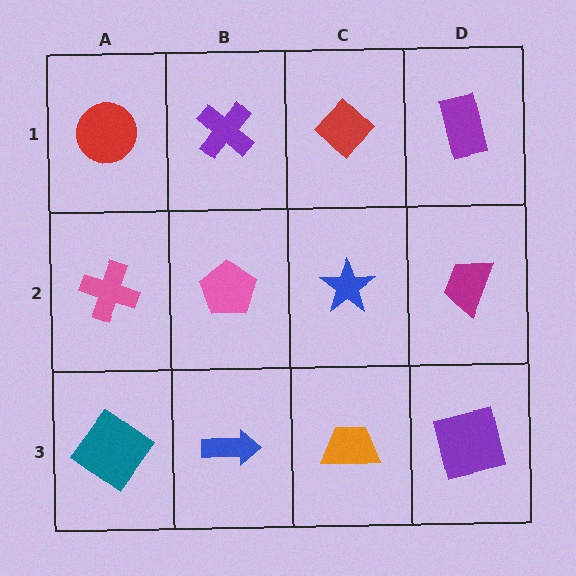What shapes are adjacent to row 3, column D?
A magenta trapezoid (row 2, column D), an orange trapezoid (row 3, column C).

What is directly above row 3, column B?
A pink pentagon.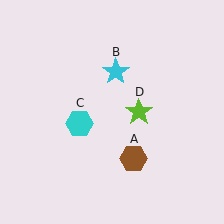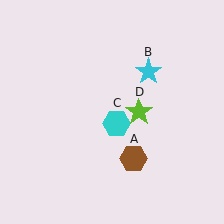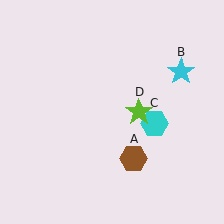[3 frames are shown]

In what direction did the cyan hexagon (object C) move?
The cyan hexagon (object C) moved right.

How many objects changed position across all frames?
2 objects changed position: cyan star (object B), cyan hexagon (object C).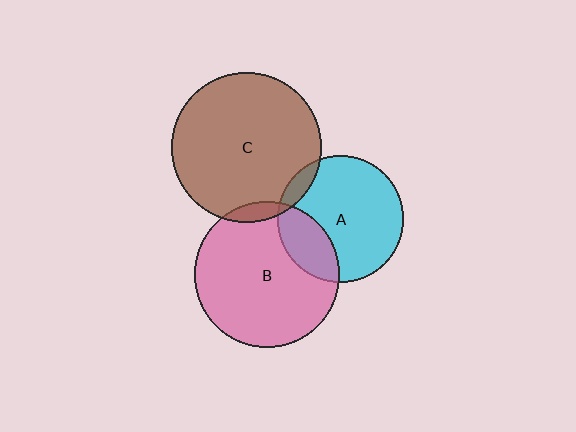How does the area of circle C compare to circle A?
Approximately 1.4 times.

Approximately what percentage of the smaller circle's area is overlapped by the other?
Approximately 10%.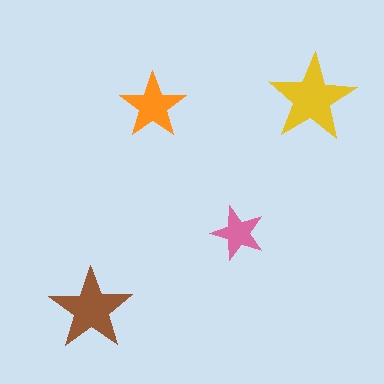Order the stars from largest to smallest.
the yellow one, the brown one, the orange one, the pink one.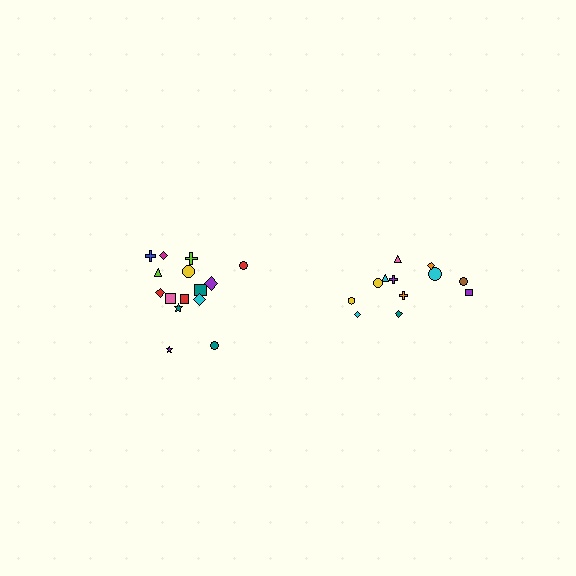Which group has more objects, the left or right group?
The left group.